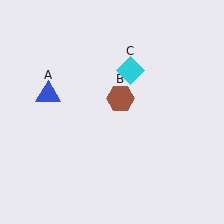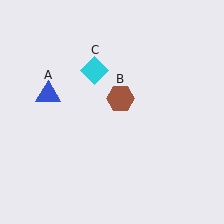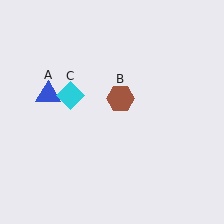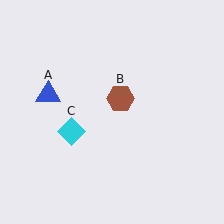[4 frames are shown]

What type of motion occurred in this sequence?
The cyan diamond (object C) rotated counterclockwise around the center of the scene.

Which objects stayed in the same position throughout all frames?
Blue triangle (object A) and brown hexagon (object B) remained stationary.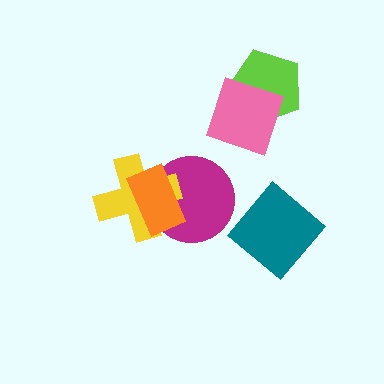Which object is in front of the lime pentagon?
The pink diamond is in front of the lime pentagon.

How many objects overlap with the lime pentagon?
1 object overlaps with the lime pentagon.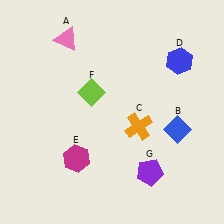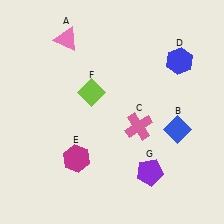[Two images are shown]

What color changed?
The cross (C) changed from orange in Image 1 to pink in Image 2.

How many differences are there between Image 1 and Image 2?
There is 1 difference between the two images.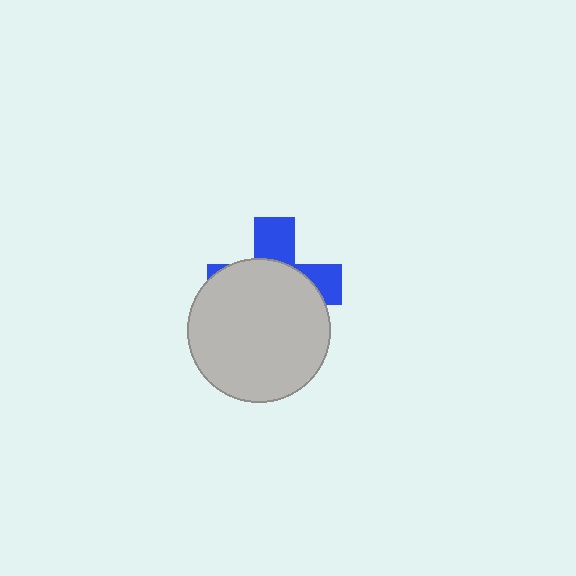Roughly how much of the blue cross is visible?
A small part of it is visible (roughly 34%).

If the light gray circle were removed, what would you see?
You would see the complete blue cross.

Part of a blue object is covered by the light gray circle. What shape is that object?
It is a cross.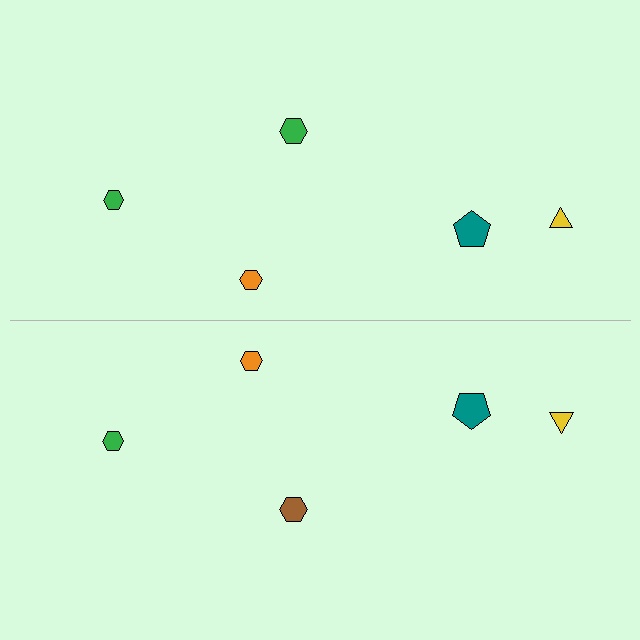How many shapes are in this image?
There are 10 shapes in this image.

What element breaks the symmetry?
The brown hexagon on the bottom side breaks the symmetry — its mirror counterpart is green.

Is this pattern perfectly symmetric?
No, the pattern is not perfectly symmetric. The brown hexagon on the bottom side breaks the symmetry — its mirror counterpart is green.